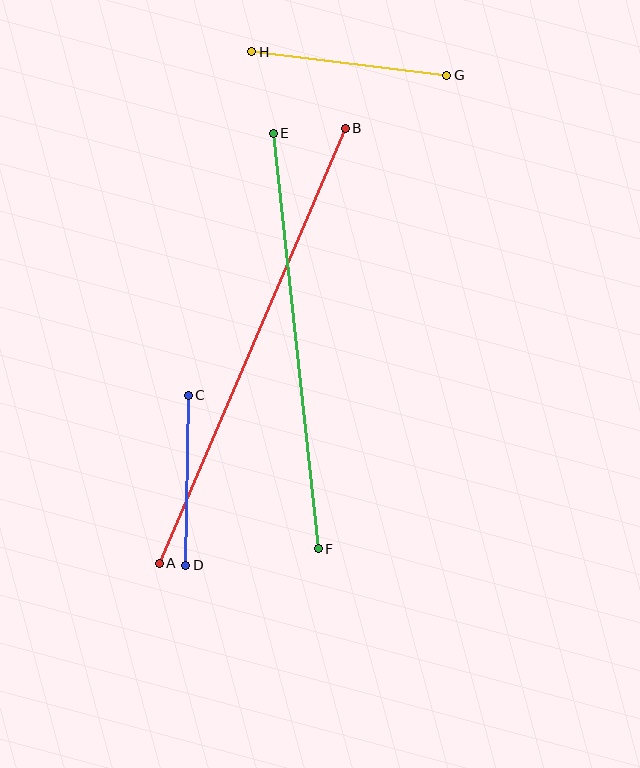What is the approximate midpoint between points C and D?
The midpoint is at approximately (187, 480) pixels.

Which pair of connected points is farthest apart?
Points A and B are farthest apart.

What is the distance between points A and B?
The distance is approximately 473 pixels.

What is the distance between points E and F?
The distance is approximately 418 pixels.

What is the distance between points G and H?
The distance is approximately 196 pixels.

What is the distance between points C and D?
The distance is approximately 170 pixels.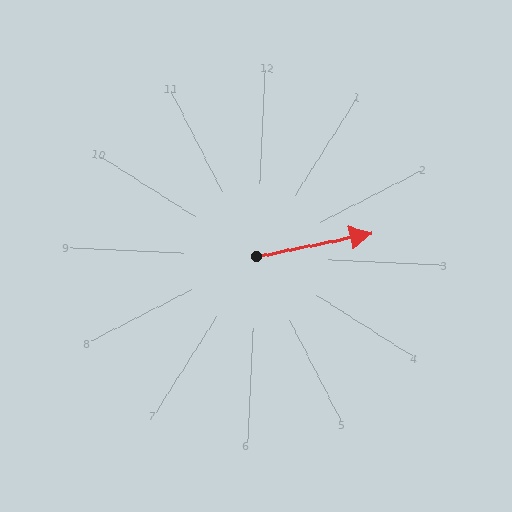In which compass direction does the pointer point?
East.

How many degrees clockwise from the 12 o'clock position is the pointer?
Approximately 76 degrees.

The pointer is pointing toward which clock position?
Roughly 3 o'clock.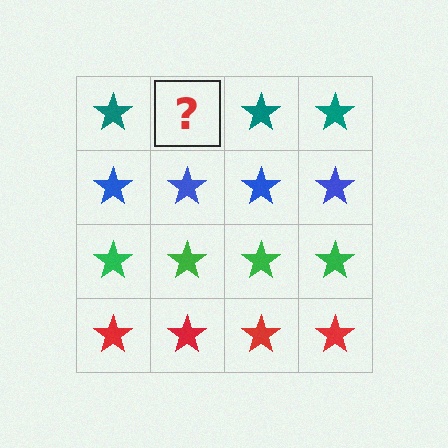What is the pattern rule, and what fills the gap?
The rule is that each row has a consistent color. The gap should be filled with a teal star.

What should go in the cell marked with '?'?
The missing cell should contain a teal star.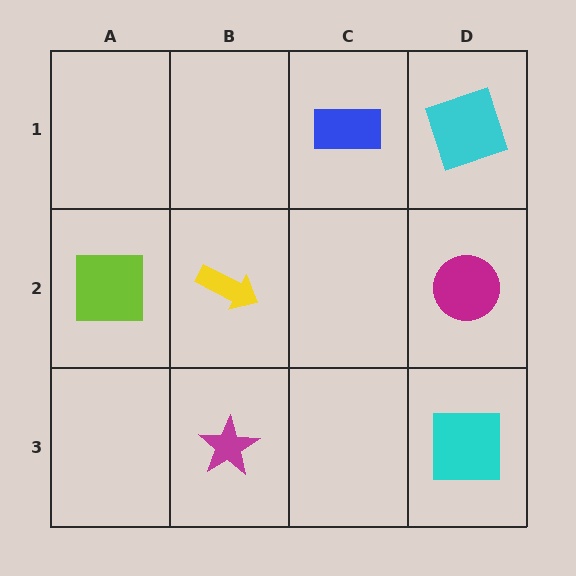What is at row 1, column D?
A cyan square.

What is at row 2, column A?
A lime square.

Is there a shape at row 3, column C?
No, that cell is empty.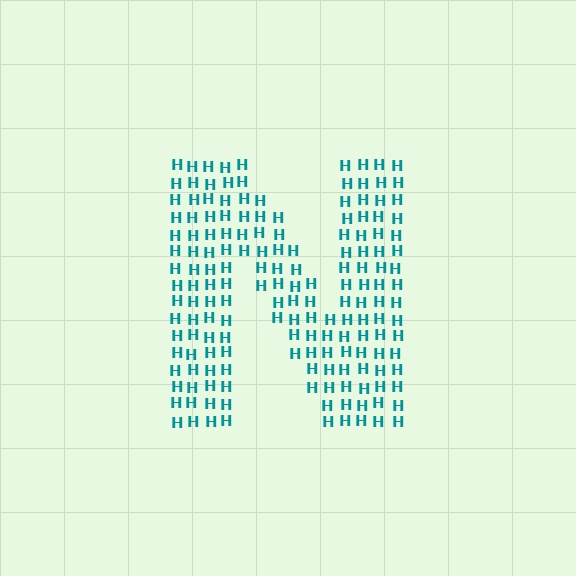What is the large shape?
The large shape is the letter N.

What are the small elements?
The small elements are letter H's.